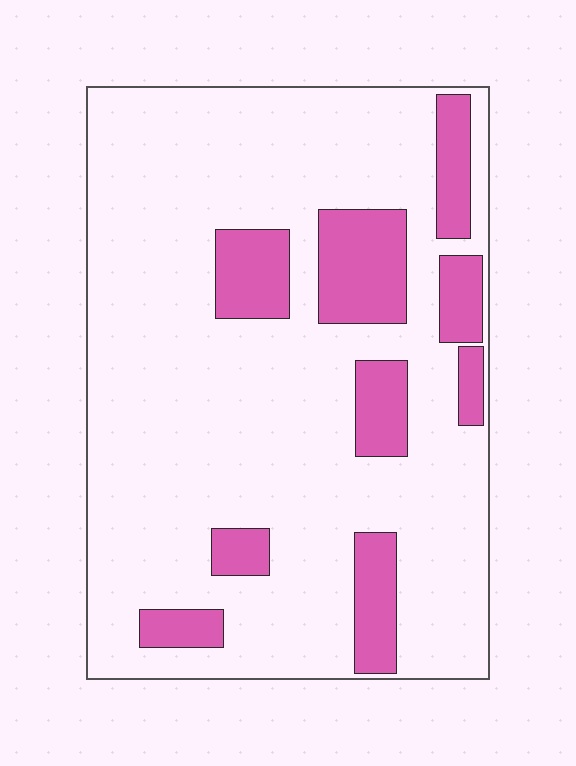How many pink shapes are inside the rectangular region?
9.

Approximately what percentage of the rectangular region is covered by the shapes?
Approximately 20%.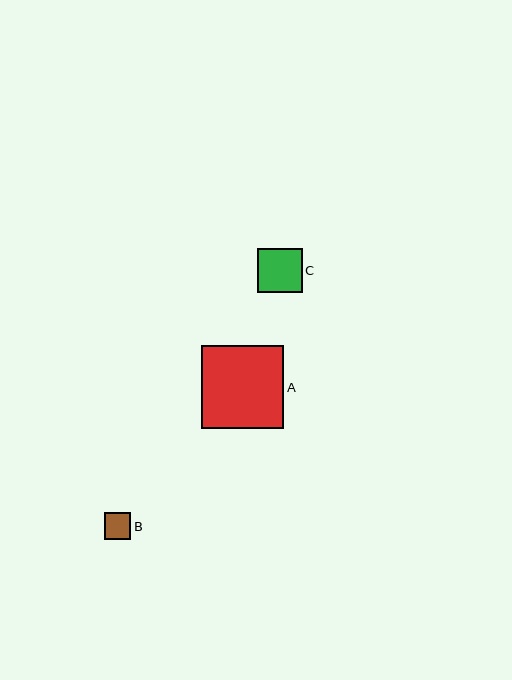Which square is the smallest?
Square B is the smallest with a size of approximately 27 pixels.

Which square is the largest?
Square A is the largest with a size of approximately 83 pixels.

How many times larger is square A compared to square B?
Square A is approximately 3.1 times the size of square B.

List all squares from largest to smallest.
From largest to smallest: A, C, B.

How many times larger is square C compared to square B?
Square C is approximately 1.7 times the size of square B.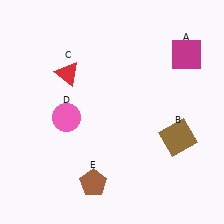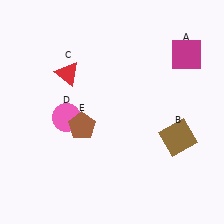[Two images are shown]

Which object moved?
The brown pentagon (E) moved up.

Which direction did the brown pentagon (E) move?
The brown pentagon (E) moved up.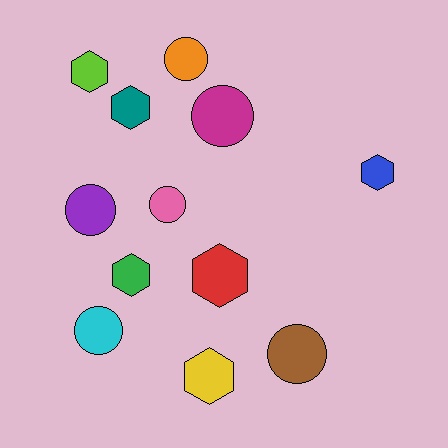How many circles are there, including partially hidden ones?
There are 6 circles.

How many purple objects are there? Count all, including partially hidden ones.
There is 1 purple object.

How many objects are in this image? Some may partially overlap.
There are 12 objects.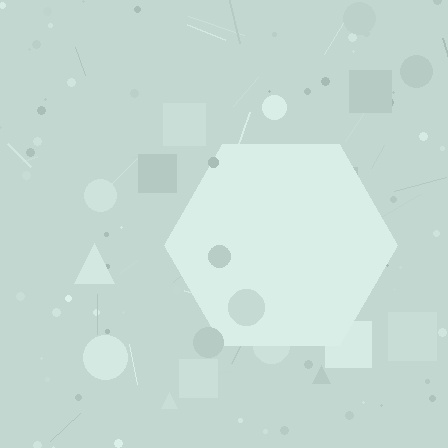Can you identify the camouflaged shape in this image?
The camouflaged shape is a hexagon.